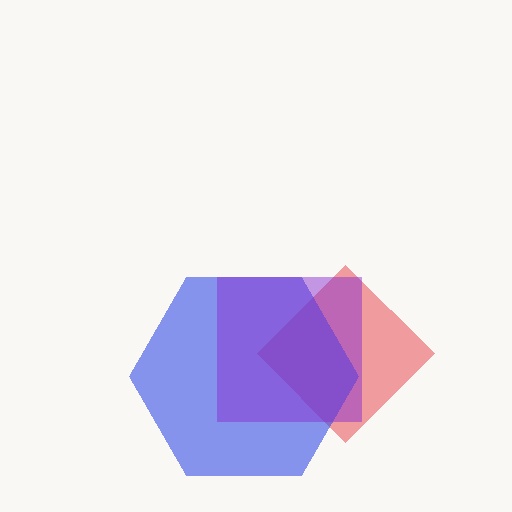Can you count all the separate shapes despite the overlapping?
Yes, there are 3 separate shapes.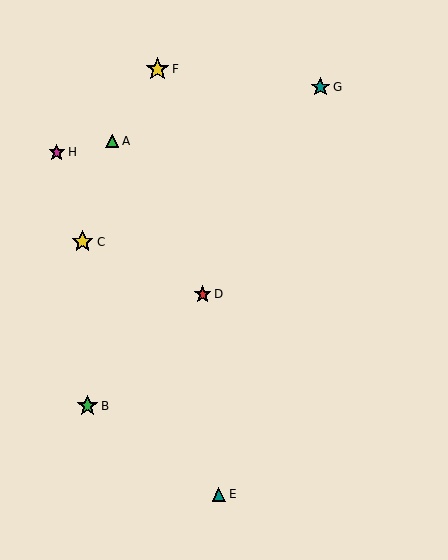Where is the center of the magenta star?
The center of the magenta star is at (57, 152).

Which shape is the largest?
The yellow star (labeled F) is the largest.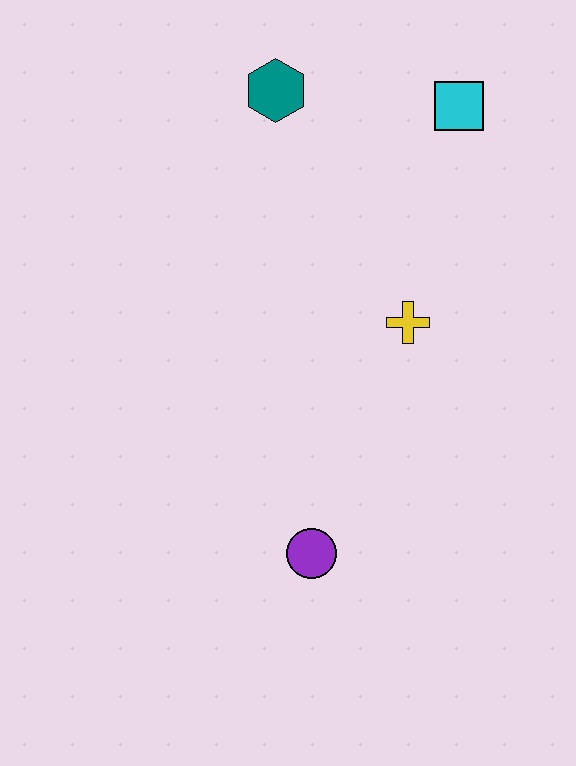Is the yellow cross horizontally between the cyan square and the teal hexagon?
Yes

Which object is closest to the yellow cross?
The cyan square is closest to the yellow cross.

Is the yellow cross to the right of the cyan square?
No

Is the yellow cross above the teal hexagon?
No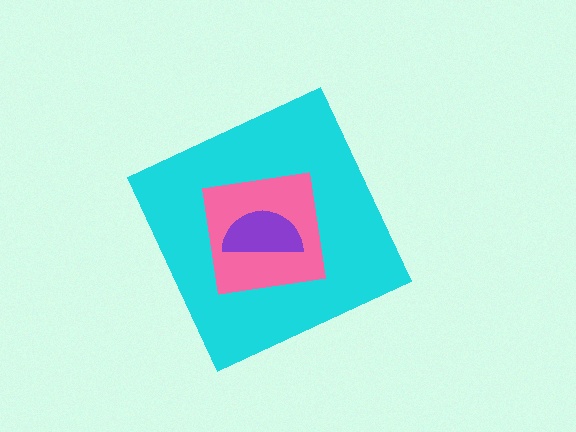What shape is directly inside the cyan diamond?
The pink square.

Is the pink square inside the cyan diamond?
Yes.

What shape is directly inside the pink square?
The purple semicircle.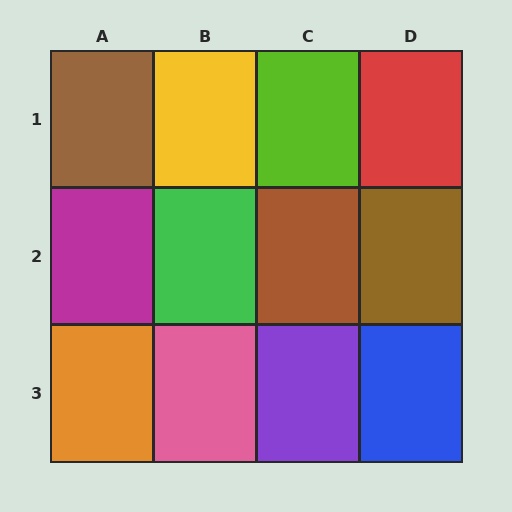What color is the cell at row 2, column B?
Green.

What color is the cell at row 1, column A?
Brown.